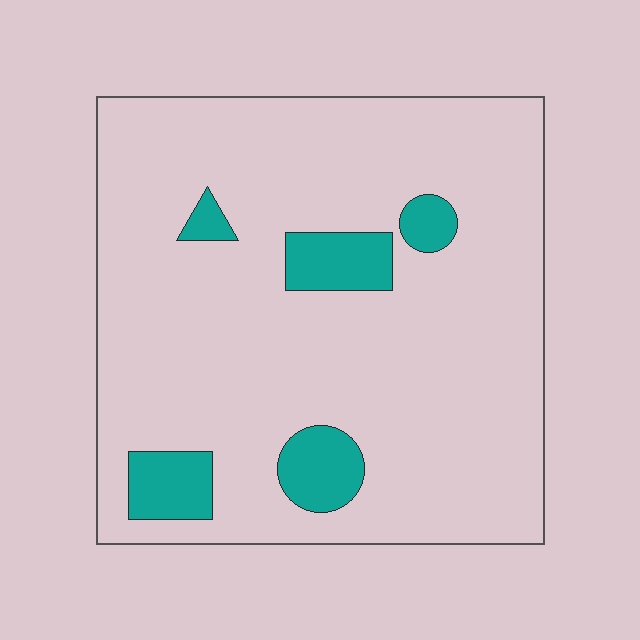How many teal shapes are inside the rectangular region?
5.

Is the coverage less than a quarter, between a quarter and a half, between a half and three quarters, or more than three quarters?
Less than a quarter.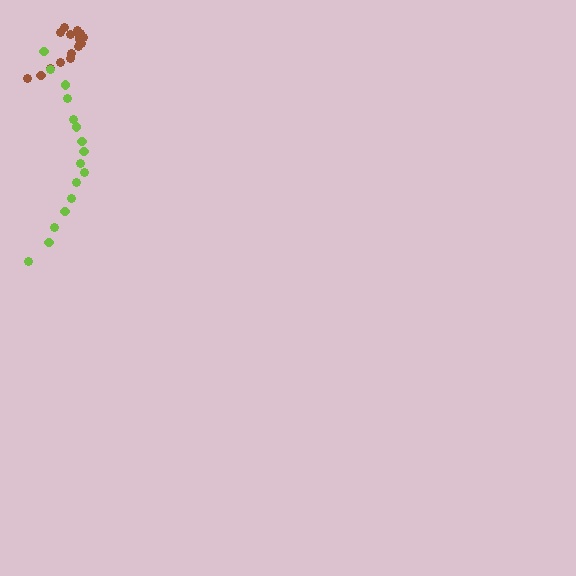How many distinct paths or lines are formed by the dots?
There are 2 distinct paths.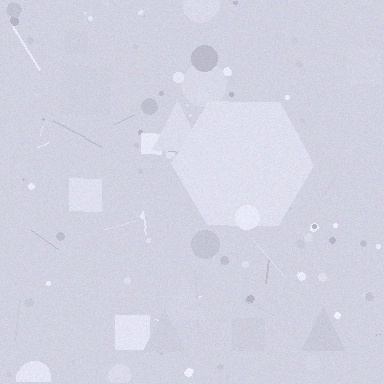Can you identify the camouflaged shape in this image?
The camouflaged shape is a hexagon.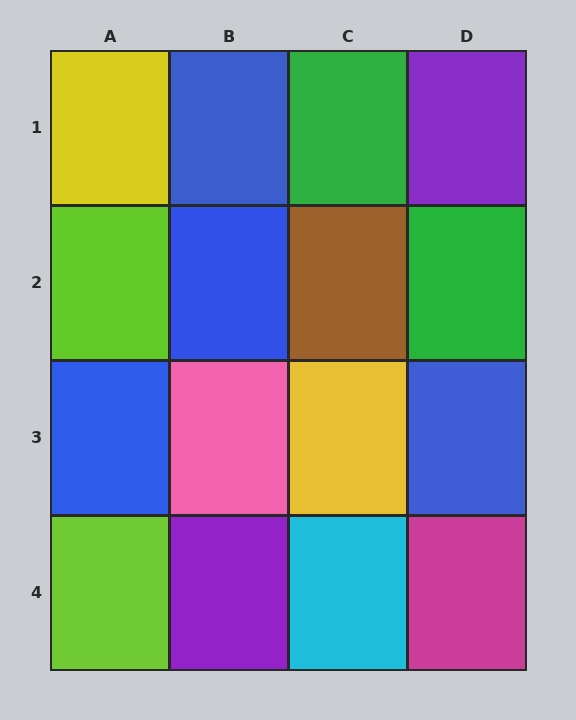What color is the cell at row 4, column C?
Cyan.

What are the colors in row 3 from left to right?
Blue, pink, yellow, blue.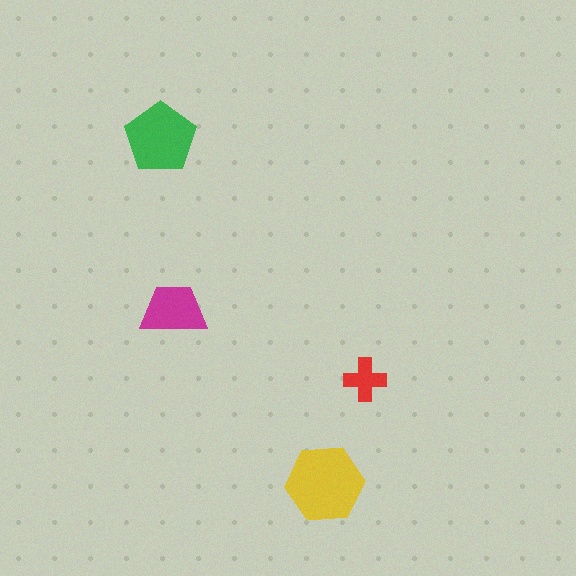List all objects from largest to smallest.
The yellow hexagon, the green pentagon, the magenta trapezoid, the red cross.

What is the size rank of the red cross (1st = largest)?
4th.